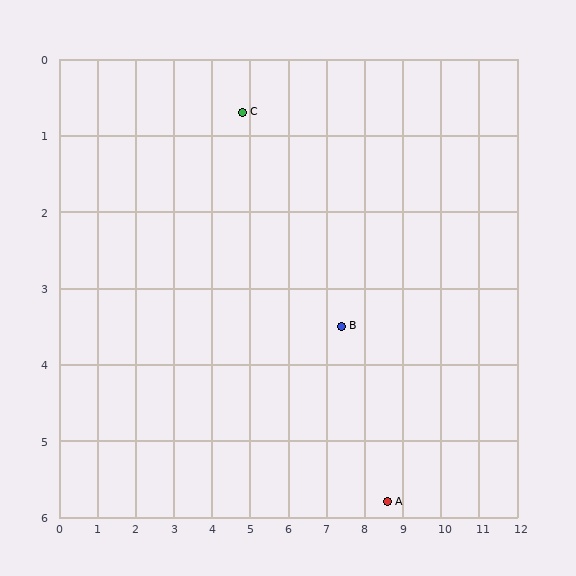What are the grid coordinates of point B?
Point B is at approximately (7.4, 3.5).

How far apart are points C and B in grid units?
Points C and B are about 3.8 grid units apart.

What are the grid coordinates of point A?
Point A is at approximately (8.6, 5.8).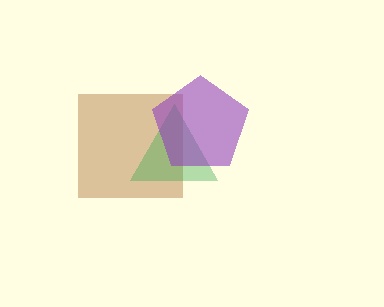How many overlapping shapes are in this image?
There are 3 overlapping shapes in the image.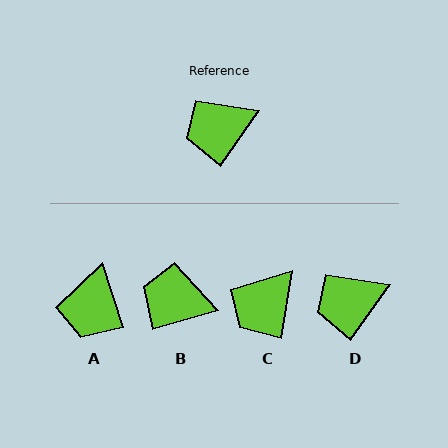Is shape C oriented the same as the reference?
No, it is off by about 26 degrees.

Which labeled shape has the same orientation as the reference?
D.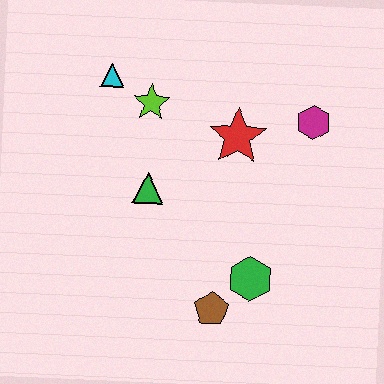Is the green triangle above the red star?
No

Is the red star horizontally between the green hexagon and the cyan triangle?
Yes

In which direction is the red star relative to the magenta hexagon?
The red star is to the left of the magenta hexagon.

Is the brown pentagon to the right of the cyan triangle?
Yes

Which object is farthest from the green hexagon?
The cyan triangle is farthest from the green hexagon.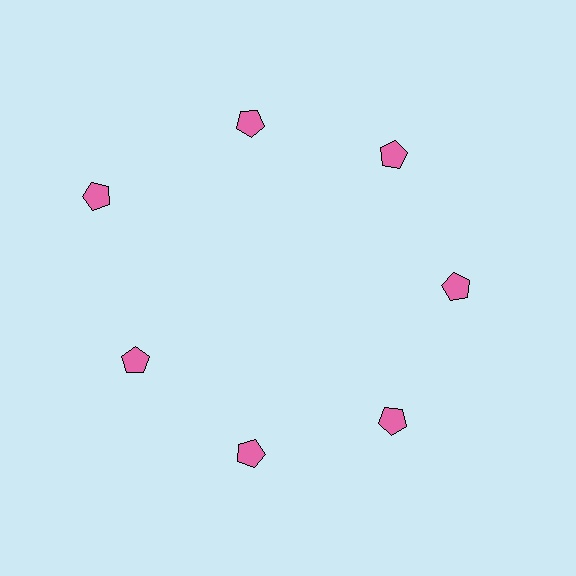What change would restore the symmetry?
The symmetry would be restored by moving it inward, back onto the ring so that all 7 pentagons sit at equal angles and equal distance from the center.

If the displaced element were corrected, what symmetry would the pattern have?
It would have 7-fold rotational symmetry — the pattern would map onto itself every 51 degrees.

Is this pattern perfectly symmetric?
No. The 7 pink pentagons are arranged in a ring, but one element near the 10 o'clock position is pushed outward from the center, breaking the 7-fold rotational symmetry.